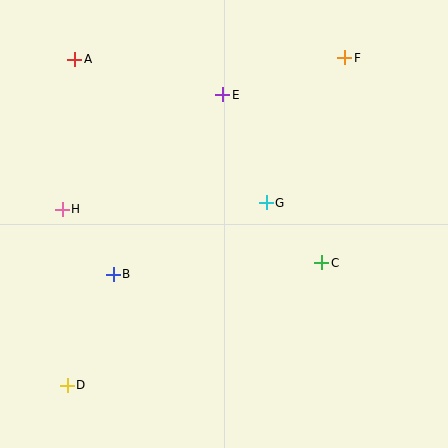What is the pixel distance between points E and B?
The distance between E and B is 210 pixels.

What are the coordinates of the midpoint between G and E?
The midpoint between G and E is at (244, 149).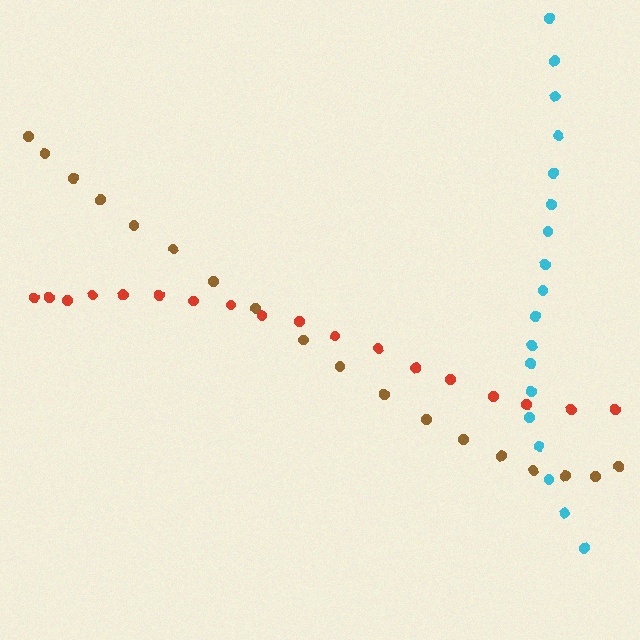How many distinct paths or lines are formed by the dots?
There are 3 distinct paths.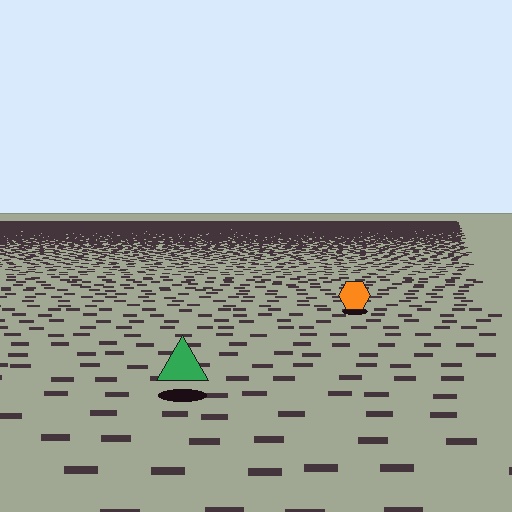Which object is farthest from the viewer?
The orange hexagon is farthest from the viewer. It appears smaller and the ground texture around it is denser.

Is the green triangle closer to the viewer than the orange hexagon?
Yes. The green triangle is closer — you can tell from the texture gradient: the ground texture is coarser near it.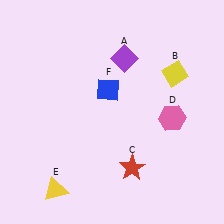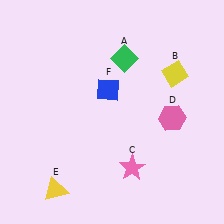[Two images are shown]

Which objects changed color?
A changed from purple to green. C changed from red to pink.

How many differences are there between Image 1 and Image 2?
There are 2 differences between the two images.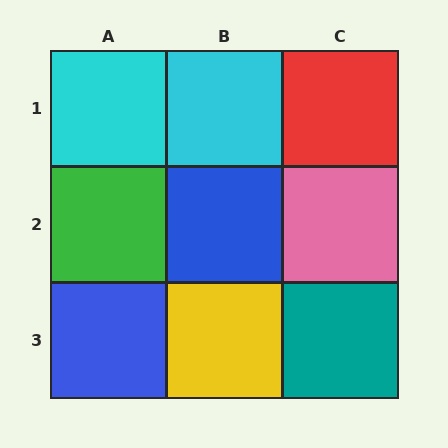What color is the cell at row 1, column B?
Cyan.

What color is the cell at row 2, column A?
Green.